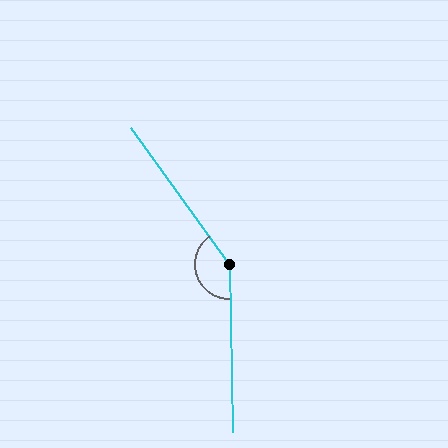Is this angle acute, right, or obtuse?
It is obtuse.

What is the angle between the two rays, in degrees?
Approximately 145 degrees.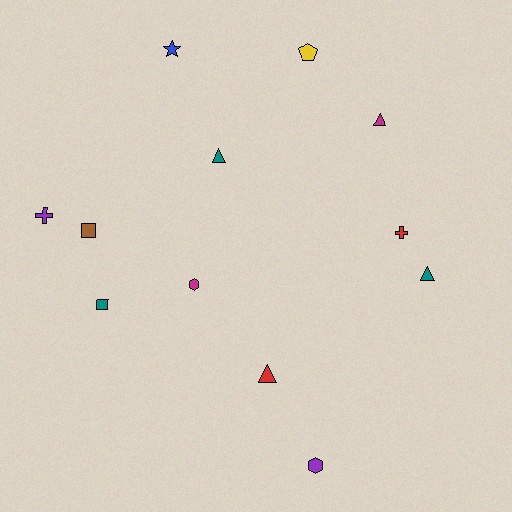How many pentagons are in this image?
There is 1 pentagon.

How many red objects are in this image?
There are 2 red objects.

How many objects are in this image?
There are 12 objects.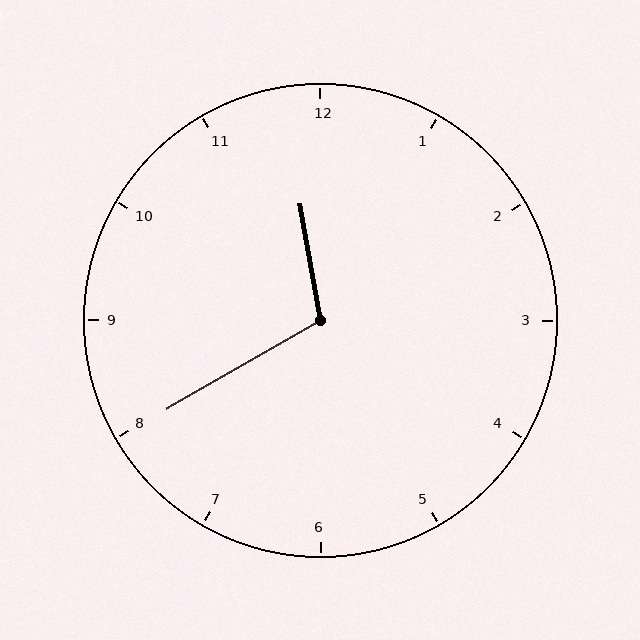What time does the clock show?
11:40.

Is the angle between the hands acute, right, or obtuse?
It is obtuse.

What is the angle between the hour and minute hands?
Approximately 110 degrees.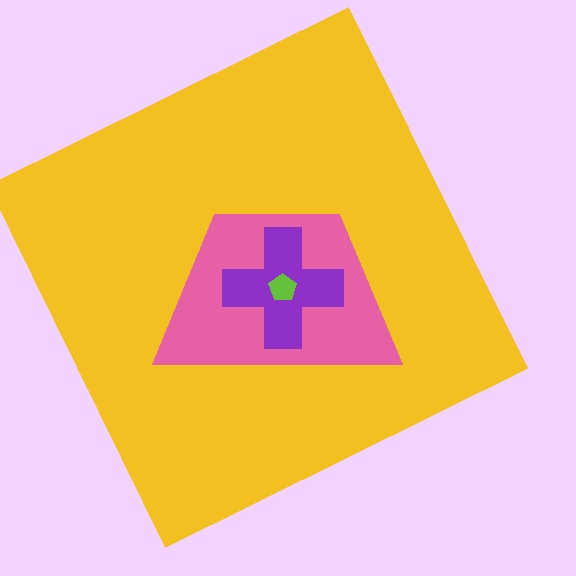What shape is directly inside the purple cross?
The lime pentagon.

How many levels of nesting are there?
4.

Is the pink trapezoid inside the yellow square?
Yes.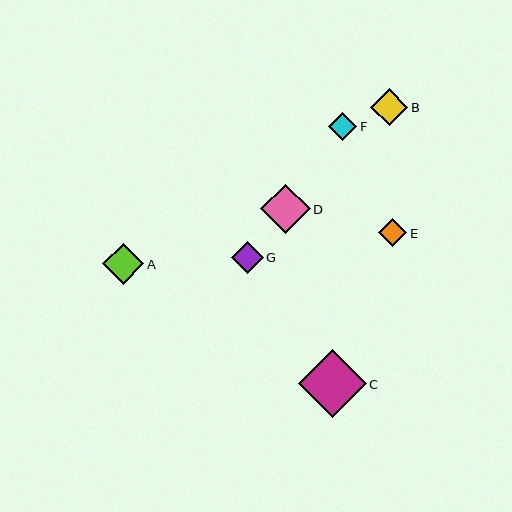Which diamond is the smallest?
Diamond F is the smallest with a size of approximately 29 pixels.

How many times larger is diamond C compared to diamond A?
Diamond C is approximately 1.6 times the size of diamond A.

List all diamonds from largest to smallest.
From largest to smallest: C, D, A, B, G, E, F.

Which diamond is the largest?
Diamond C is the largest with a size of approximately 68 pixels.